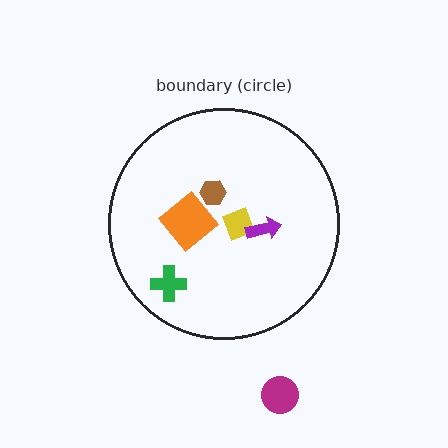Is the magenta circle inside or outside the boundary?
Outside.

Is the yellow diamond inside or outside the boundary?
Inside.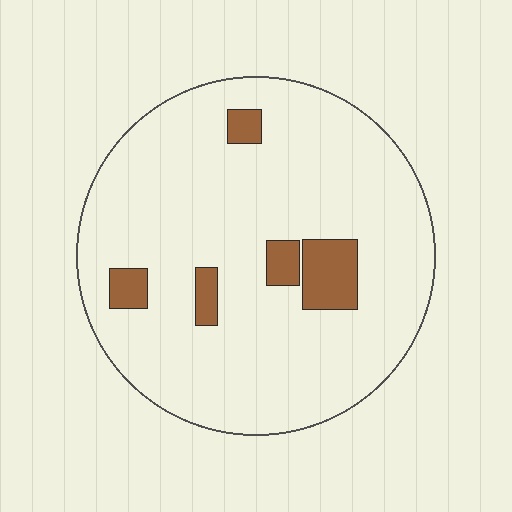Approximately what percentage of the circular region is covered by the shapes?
Approximately 10%.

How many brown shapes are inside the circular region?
5.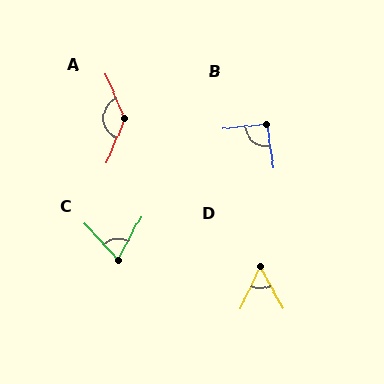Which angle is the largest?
A, at approximately 135 degrees.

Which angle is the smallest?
D, at approximately 54 degrees.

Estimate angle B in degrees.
Approximately 92 degrees.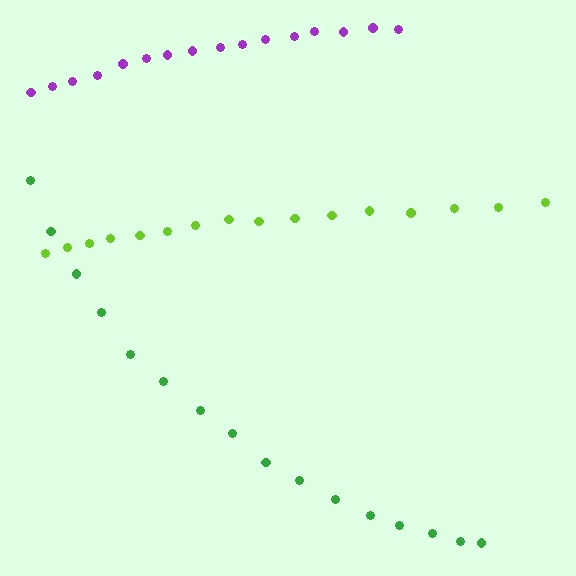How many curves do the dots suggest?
There are 3 distinct paths.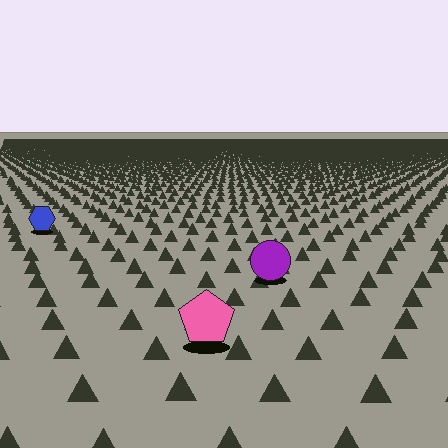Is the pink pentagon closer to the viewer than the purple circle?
Yes. The pink pentagon is closer — you can tell from the texture gradient: the ground texture is coarser near it.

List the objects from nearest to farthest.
From nearest to farthest: the pink pentagon, the purple circle, the blue hexagon.